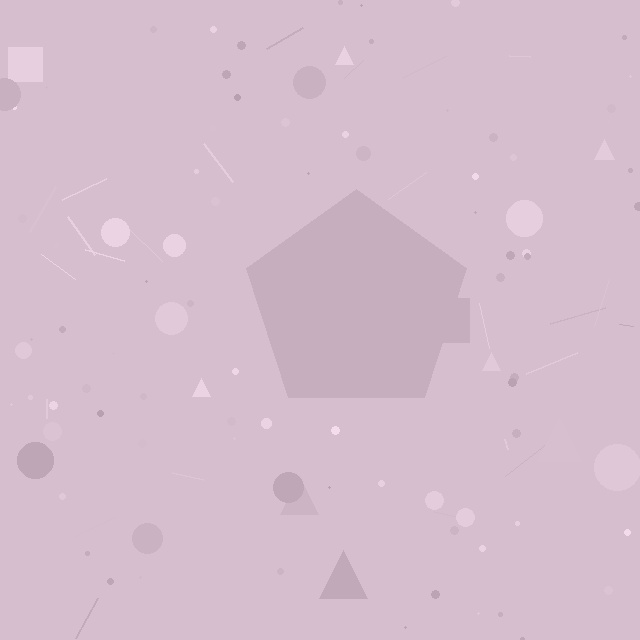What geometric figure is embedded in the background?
A pentagon is embedded in the background.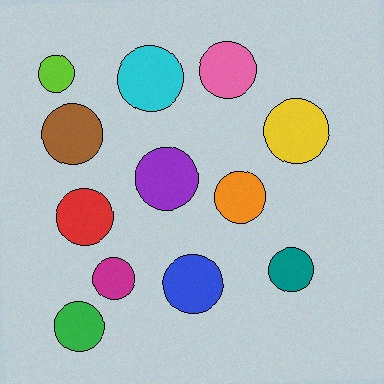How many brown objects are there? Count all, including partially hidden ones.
There is 1 brown object.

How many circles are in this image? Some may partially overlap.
There are 12 circles.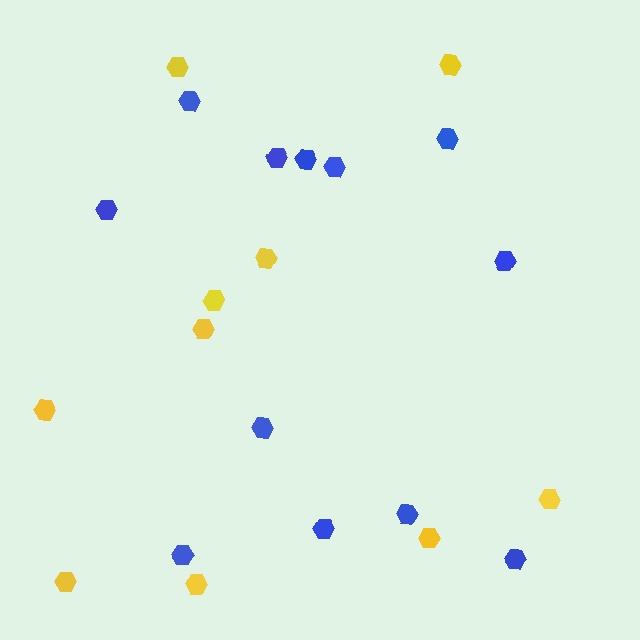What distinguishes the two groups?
There are 2 groups: one group of blue hexagons (12) and one group of yellow hexagons (10).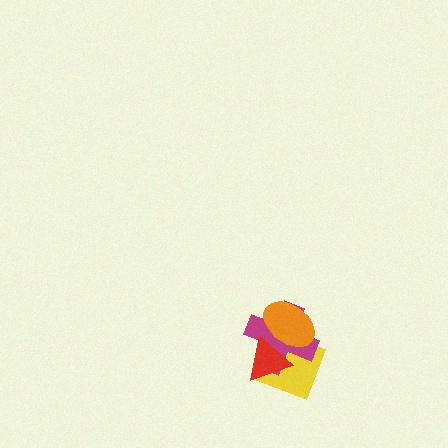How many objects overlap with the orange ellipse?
3 objects overlap with the orange ellipse.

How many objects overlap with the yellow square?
3 objects overlap with the yellow square.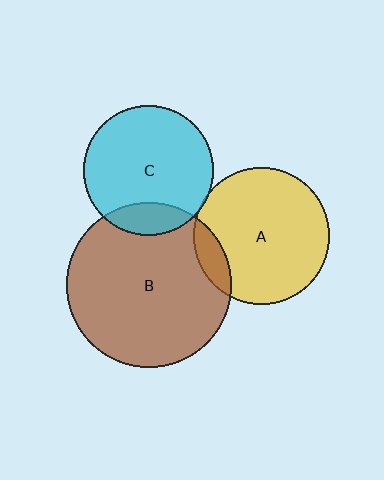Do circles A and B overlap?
Yes.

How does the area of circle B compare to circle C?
Approximately 1.6 times.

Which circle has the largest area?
Circle B (brown).